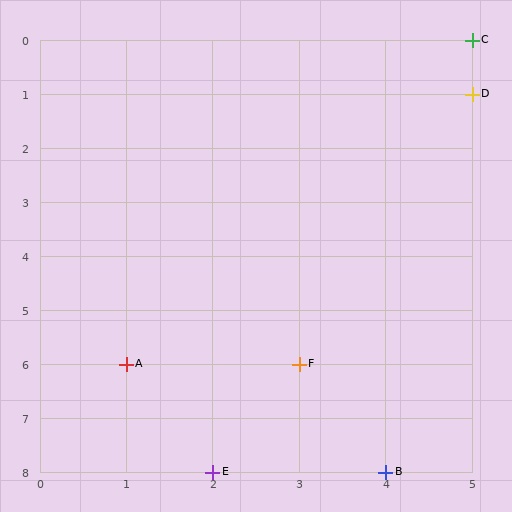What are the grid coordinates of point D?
Point D is at grid coordinates (5, 1).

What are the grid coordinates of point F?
Point F is at grid coordinates (3, 6).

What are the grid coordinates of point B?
Point B is at grid coordinates (4, 8).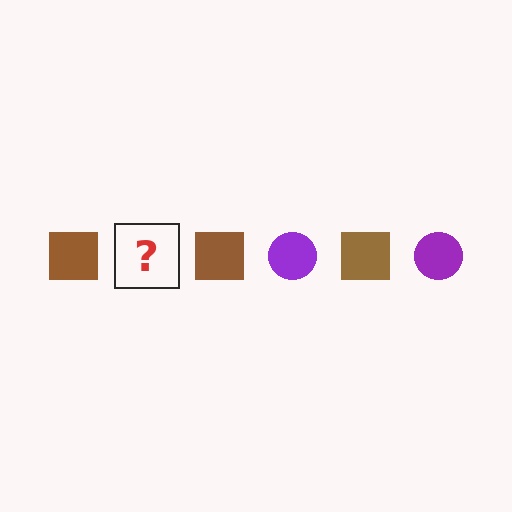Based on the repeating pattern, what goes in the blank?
The blank should be a purple circle.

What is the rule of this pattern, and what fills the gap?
The rule is that the pattern alternates between brown square and purple circle. The gap should be filled with a purple circle.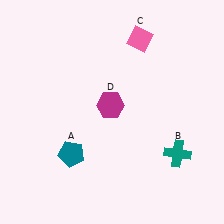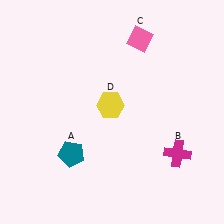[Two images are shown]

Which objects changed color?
B changed from teal to magenta. D changed from magenta to yellow.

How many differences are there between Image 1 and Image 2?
There are 2 differences between the two images.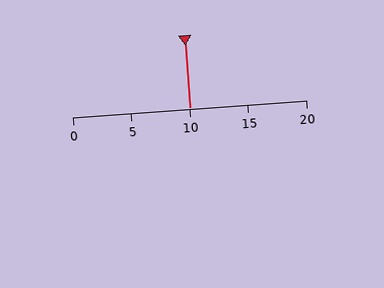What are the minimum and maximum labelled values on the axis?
The axis runs from 0 to 20.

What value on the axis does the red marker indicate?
The marker indicates approximately 10.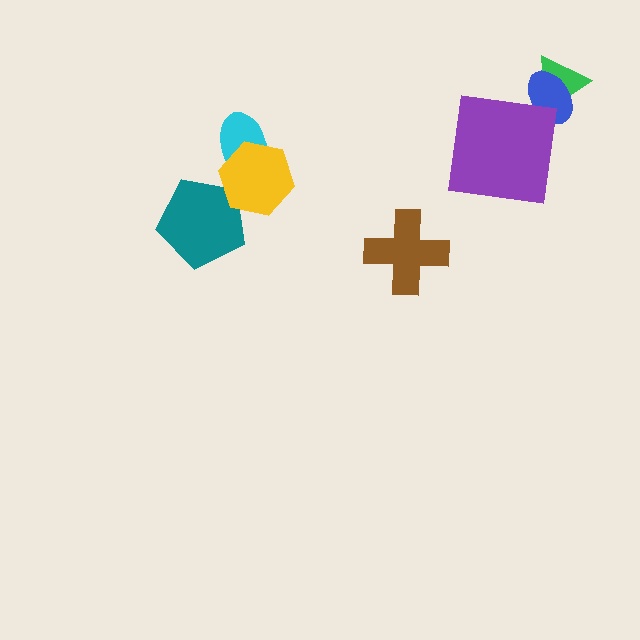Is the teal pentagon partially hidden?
Yes, it is partially covered by another shape.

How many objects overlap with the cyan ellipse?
1 object overlaps with the cyan ellipse.